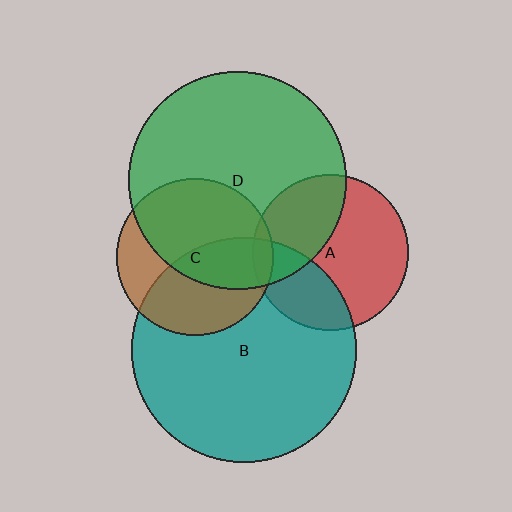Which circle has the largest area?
Circle B (teal).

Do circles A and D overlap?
Yes.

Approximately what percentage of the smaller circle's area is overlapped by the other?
Approximately 35%.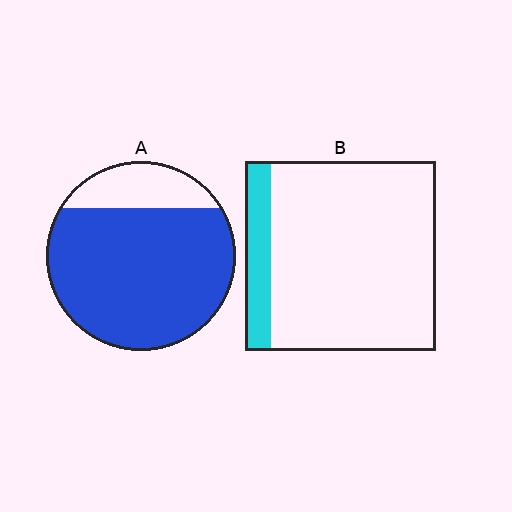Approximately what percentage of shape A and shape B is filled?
A is approximately 80% and B is approximately 15%.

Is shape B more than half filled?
No.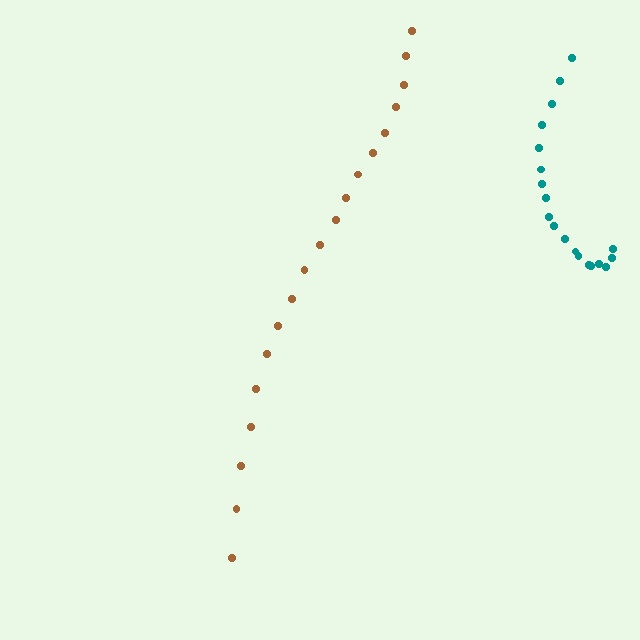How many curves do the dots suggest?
There are 2 distinct paths.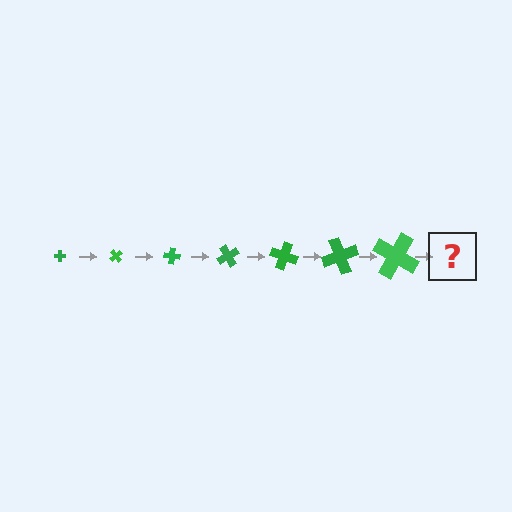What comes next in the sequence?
The next element should be a cross, larger than the previous one and rotated 350 degrees from the start.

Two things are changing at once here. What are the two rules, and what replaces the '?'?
The two rules are that the cross grows larger each step and it rotates 50 degrees each step. The '?' should be a cross, larger than the previous one and rotated 350 degrees from the start.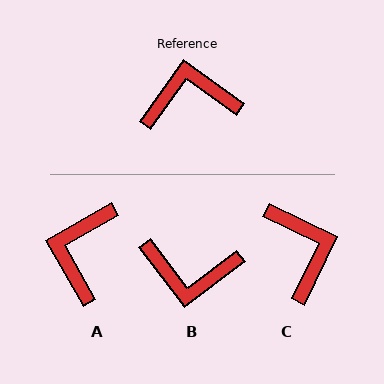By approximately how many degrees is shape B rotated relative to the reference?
Approximately 163 degrees counter-clockwise.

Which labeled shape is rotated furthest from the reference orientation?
B, about 163 degrees away.